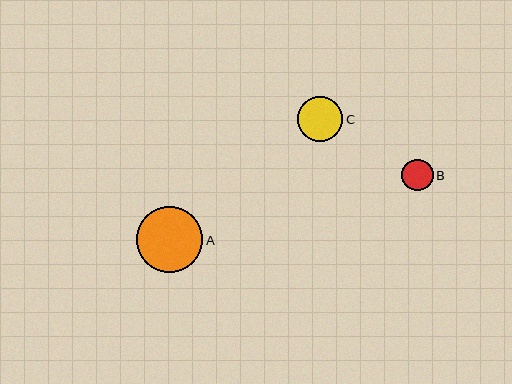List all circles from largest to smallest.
From largest to smallest: A, C, B.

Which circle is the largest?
Circle A is the largest with a size of approximately 66 pixels.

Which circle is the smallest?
Circle B is the smallest with a size of approximately 31 pixels.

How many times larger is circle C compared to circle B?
Circle C is approximately 1.4 times the size of circle B.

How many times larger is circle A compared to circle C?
Circle A is approximately 1.5 times the size of circle C.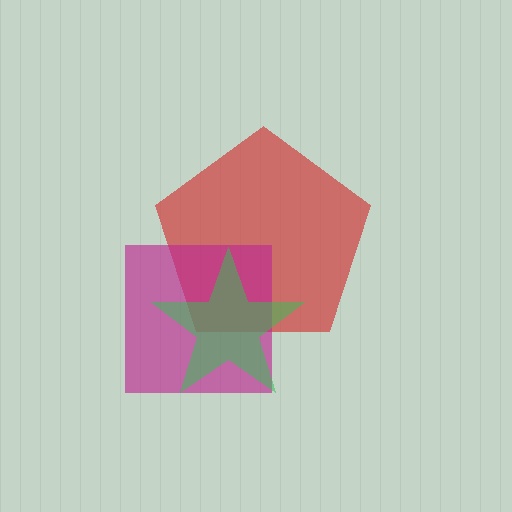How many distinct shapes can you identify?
There are 3 distinct shapes: a red pentagon, a magenta square, a green star.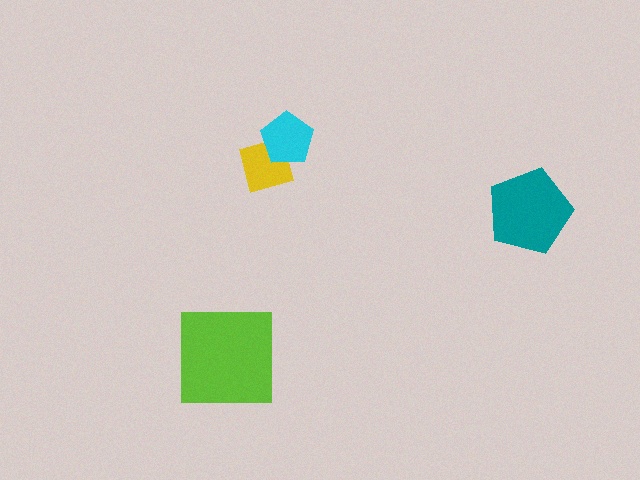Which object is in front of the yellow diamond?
The cyan pentagon is in front of the yellow diamond.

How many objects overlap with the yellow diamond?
1 object overlaps with the yellow diamond.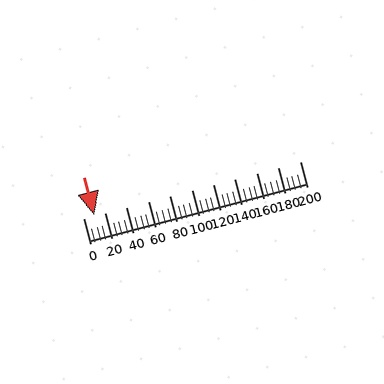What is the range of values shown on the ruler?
The ruler shows values from 0 to 200.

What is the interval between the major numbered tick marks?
The major tick marks are spaced 20 units apart.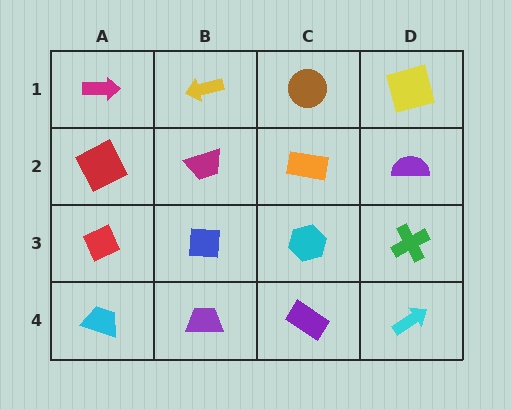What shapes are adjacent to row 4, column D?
A green cross (row 3, column D), a purple rectangle (row 4, column C).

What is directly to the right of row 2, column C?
A purple semicircle.